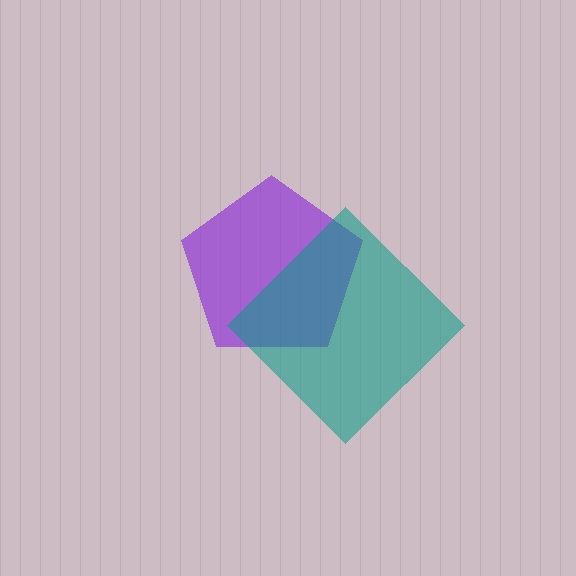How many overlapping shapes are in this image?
There are 2 overlapping shapes in the image.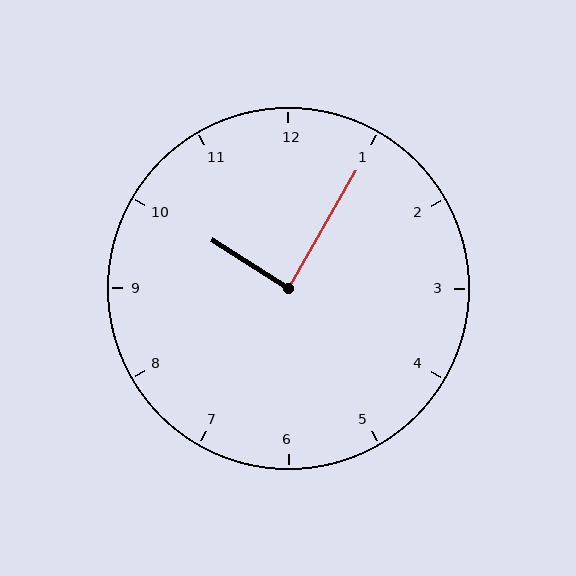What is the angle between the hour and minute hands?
Approximately 88 degrees.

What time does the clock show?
10:05.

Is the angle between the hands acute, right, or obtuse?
It is right.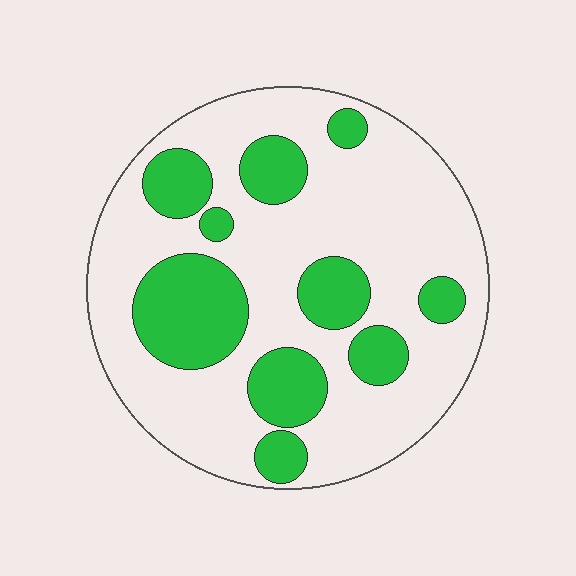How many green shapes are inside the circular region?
10.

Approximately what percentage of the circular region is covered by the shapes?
Approximately 30%.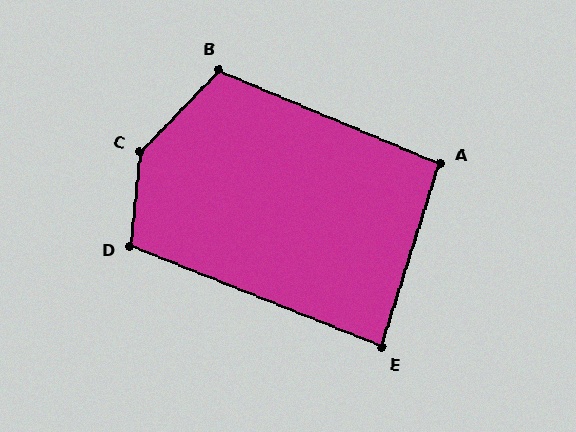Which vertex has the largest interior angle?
C, at approximately 142 degrees.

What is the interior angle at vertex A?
Approximately 95 degrees (obtuse).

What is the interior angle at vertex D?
Approximately 105 degrees (obtuse).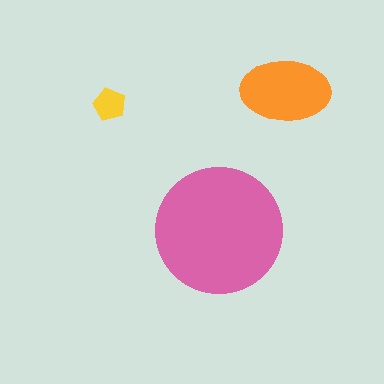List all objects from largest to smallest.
The pink circle, the orange ellipse, the yellow pentagon.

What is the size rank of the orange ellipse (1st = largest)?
2nd.